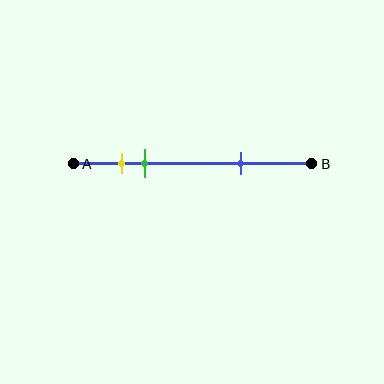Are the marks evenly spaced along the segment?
No, the marks are not evenly spaced.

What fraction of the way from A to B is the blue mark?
The blue mark is approximately 70% (0.7) of the way from A to B.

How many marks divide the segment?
There are 3 marks dividing the segment.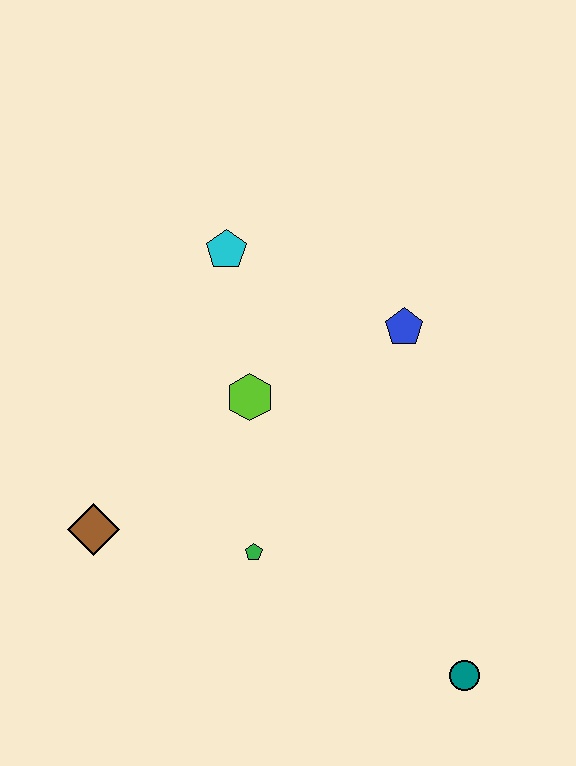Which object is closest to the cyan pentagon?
The lime hexagon is closest to the cyan pentagon.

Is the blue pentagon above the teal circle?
Yes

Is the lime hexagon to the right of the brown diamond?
Yes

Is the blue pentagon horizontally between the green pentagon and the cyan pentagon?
No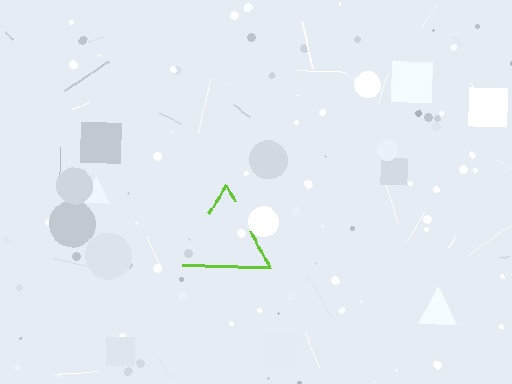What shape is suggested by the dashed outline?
The dashed outline suggests a triangle.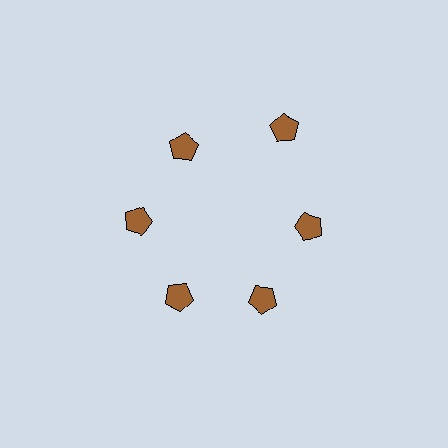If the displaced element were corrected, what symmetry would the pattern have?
It would have 6-fold rotational symmetry — the pattern would map onto itself every 60 degrees.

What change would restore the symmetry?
The symmetry would be restored by moving it inward, back onto the ring so that all 6 pentagons sit at equal angles and equal distance from the center.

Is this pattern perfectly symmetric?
No. The 6 brown pentagons are arranged in a ring, but one element near the 1 o'clock position is pushed outward from the center, breaking the 6-fold rotational symmetry.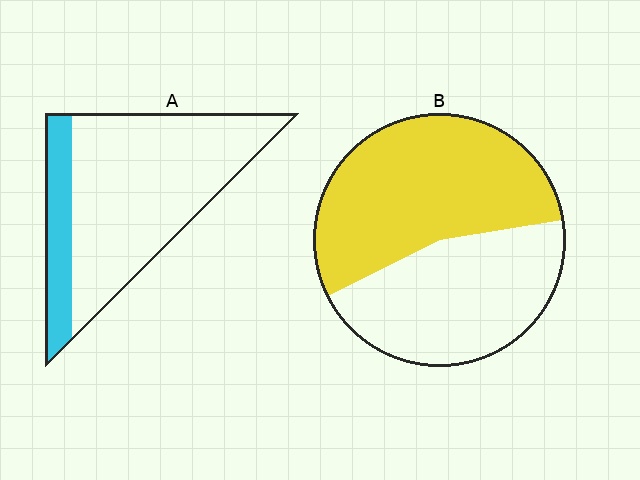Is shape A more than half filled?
No.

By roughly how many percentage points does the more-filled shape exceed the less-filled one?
By roughly 35 percentage points (B over A).